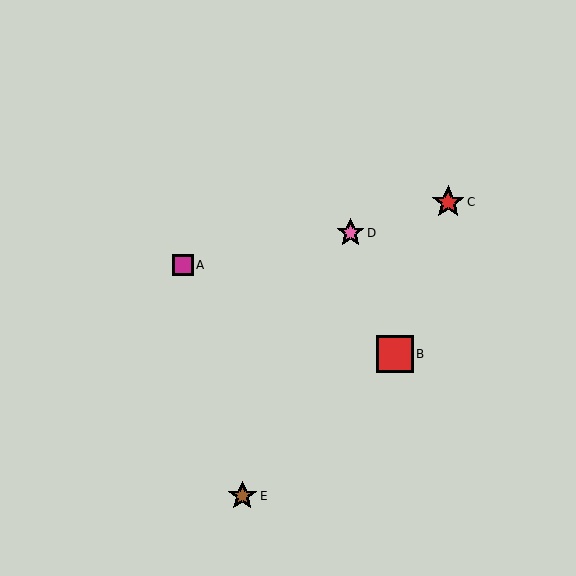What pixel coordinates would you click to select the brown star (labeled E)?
Click at (242, 496) to select the brown star E.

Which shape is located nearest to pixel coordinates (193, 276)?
The magenta square (labeled A) at (183, 265) is nearest to that location.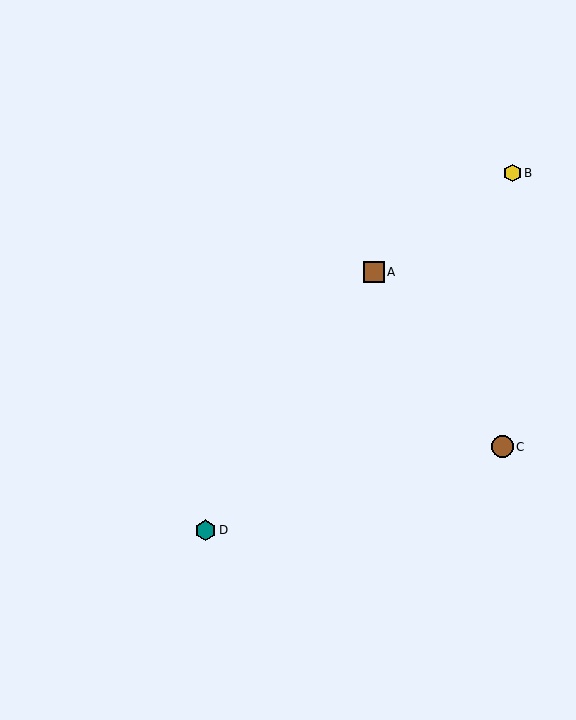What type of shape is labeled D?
Shape D is a teal hexagon.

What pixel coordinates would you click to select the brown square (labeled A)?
Click at (374, 272) to select the brown square A.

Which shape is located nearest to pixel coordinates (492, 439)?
The brown circle (labeled C) at (503, 447) is nearest to that location.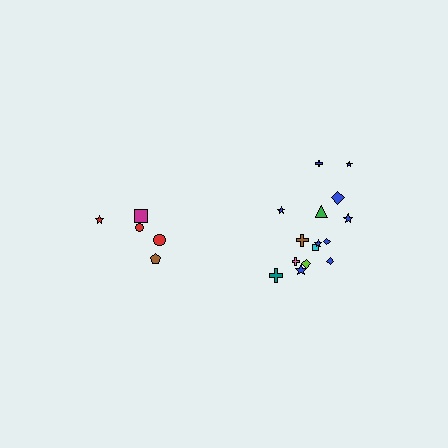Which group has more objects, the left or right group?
The right group.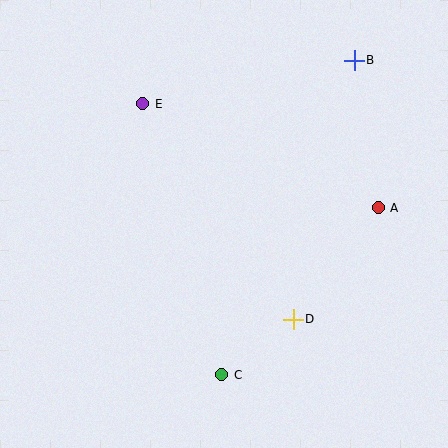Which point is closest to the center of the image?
Point D at (293, 319) is closest to the center.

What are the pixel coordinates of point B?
Point B is at (354, 60).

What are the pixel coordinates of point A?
Point A is at (378, 208).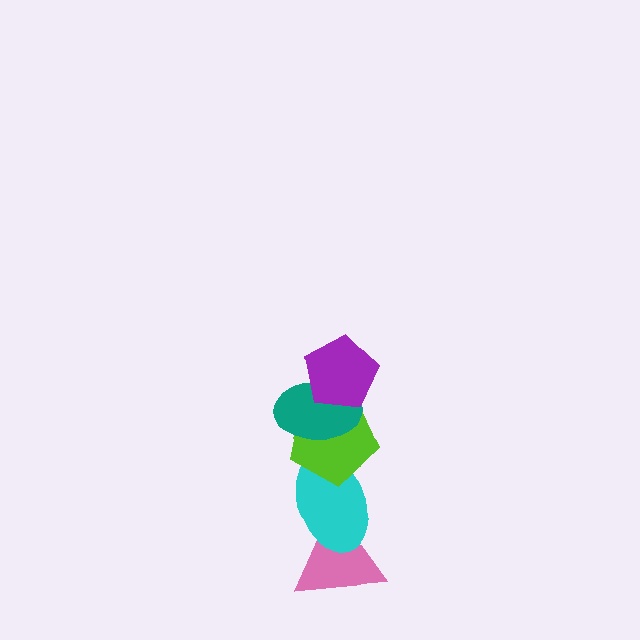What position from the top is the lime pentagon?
The lime pentagon is 3rd from the top.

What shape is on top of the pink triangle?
The cyan ellipse is on top of the pink triangle.